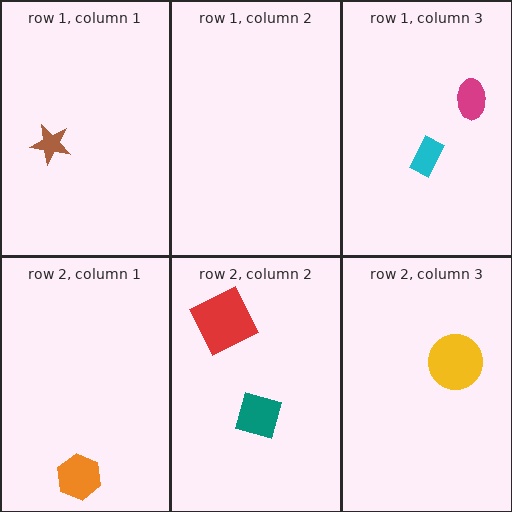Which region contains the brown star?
The row 1, column 1 region.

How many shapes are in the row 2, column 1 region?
1.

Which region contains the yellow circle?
The row 2, column 3 region.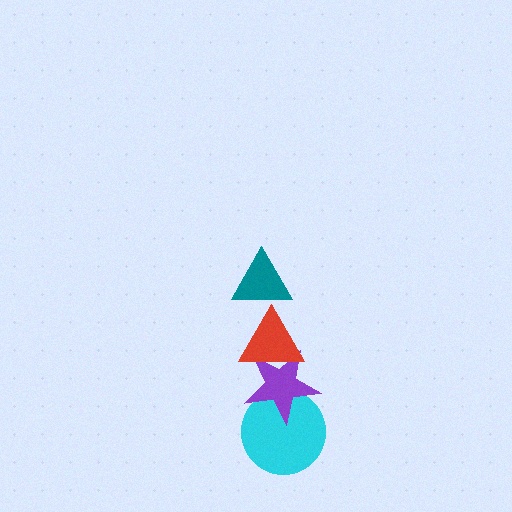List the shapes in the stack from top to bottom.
From top to bottom: the teal triangle, the red triangle, the purple star, the cyan circle.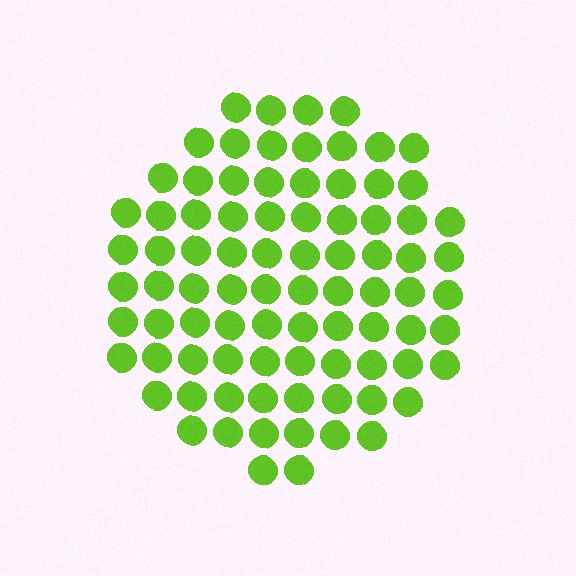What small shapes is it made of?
It is made of small circles.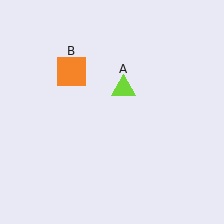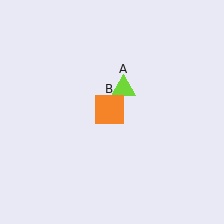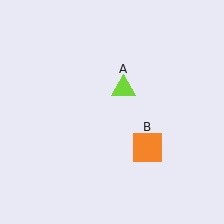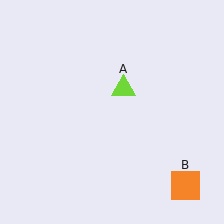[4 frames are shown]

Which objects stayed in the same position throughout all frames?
Lime triangle (object A) remained stationary.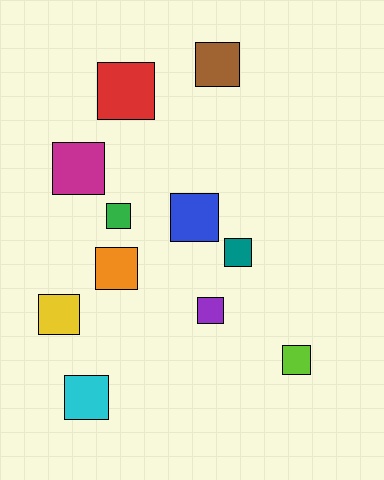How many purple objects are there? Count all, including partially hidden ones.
There is 1 purple object.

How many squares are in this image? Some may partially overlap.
There are 11 squares.